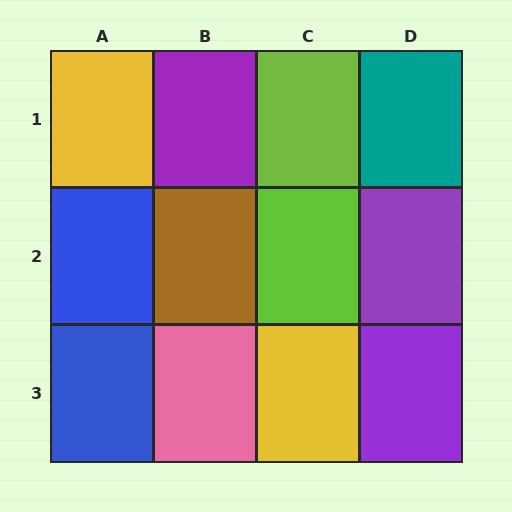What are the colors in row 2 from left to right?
Blue, brown, lime, purple.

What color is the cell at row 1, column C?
Lime.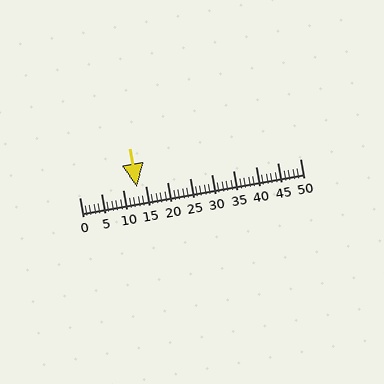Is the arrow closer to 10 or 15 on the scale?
The arrow is closer to 15.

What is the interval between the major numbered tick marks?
The major tick marks are spaced 5 units apart.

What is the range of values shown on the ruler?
The ruler shows values from 0 to 50.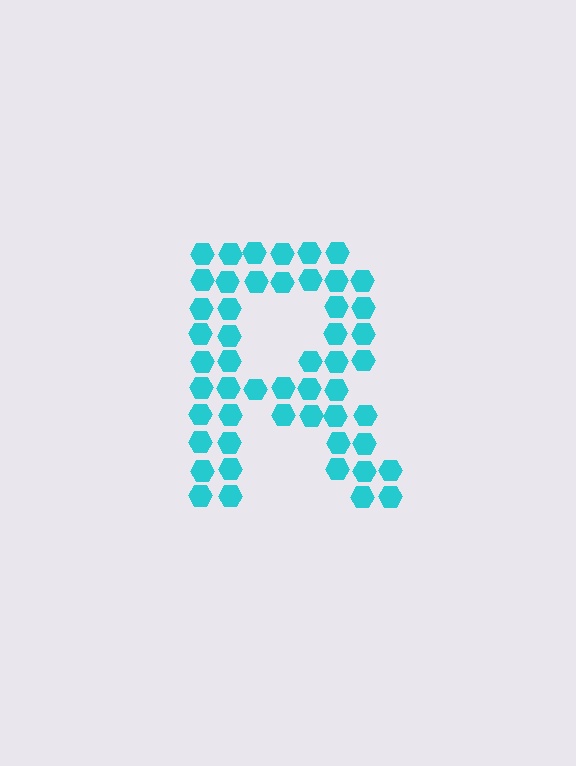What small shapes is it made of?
It is made of small hexagons.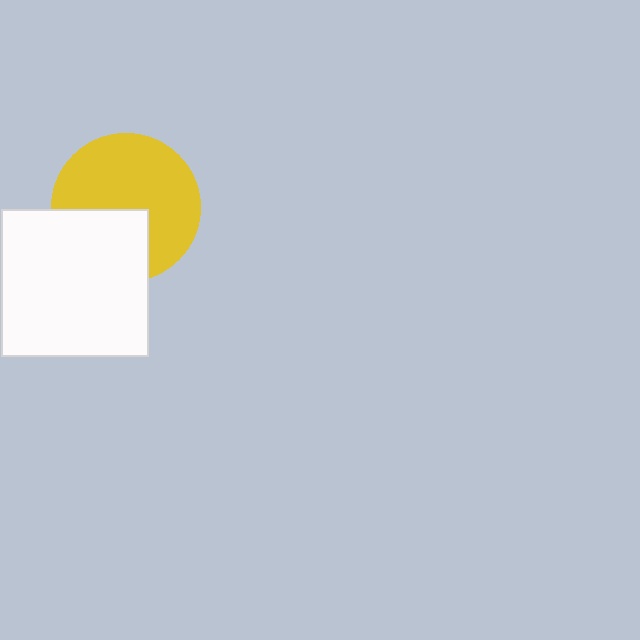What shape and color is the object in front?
The object in front is a white square.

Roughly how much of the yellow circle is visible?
Most of it is visible (roughly 66%).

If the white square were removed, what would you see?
You would see the complete yellow circle.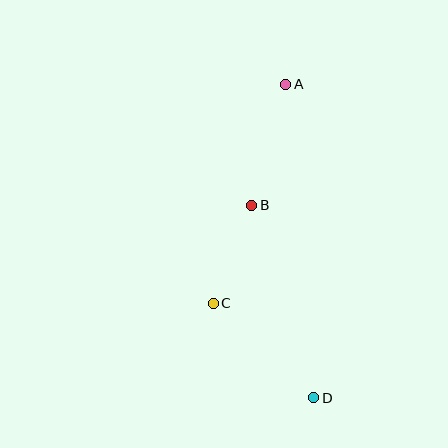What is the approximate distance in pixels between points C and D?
The distance between C and D is approximately 138 pixels.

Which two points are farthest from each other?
Points A and D are farthest from each other.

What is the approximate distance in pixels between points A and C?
The distance between A and C is approximately 231 pixels.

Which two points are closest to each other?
Points B and C are closest to each other.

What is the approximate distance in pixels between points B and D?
The distance between B and D is approximately 202 pixels.